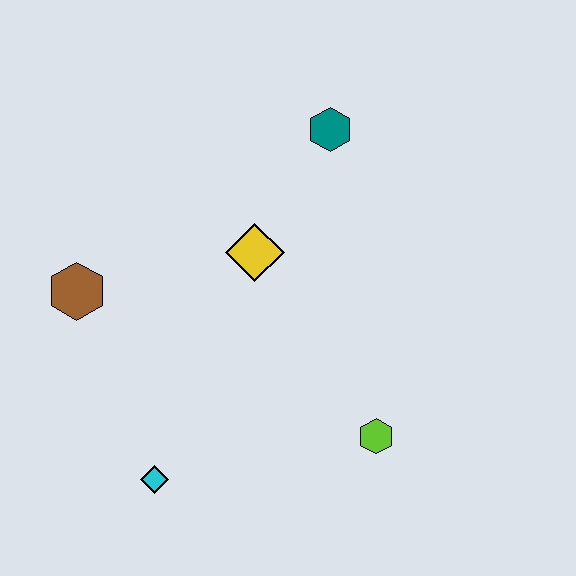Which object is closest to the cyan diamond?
The brown hexagon is closest to the cyan diamond.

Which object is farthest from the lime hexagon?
The brown hexagon is farthest from the lime hexagon.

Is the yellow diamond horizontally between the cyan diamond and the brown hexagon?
No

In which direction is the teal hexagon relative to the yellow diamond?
The teal hexagon is above the yellow diamond.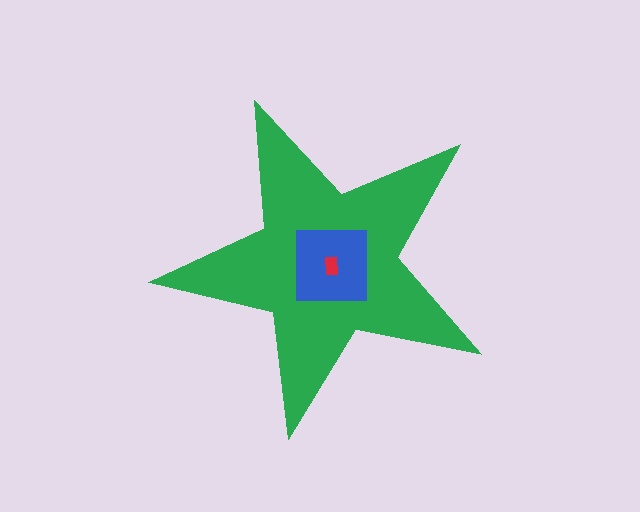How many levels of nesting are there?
3.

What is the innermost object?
The red rectangle.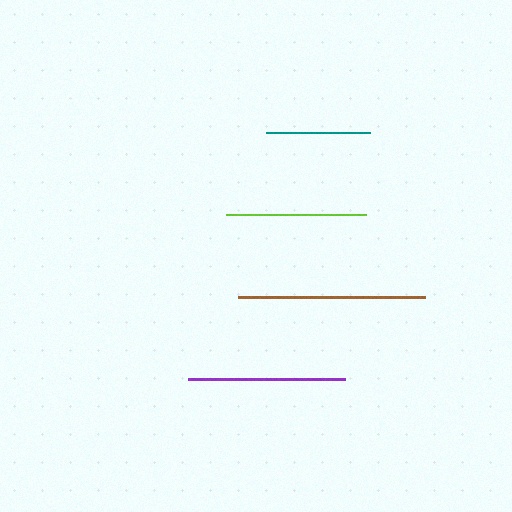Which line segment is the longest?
The brown line is the longest at approximately 187 pixels.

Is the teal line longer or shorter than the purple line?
The purple line is longer than the teal line.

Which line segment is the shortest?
The teal line is the shortest at approximately 104 pixels.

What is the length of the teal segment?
The teal segment is approximately 104 pixels long.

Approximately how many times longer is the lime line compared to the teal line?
The lime line is approximately 1.3 times the length of the teal line.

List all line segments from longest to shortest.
From longest to shortest: brown, purple, lime, teal.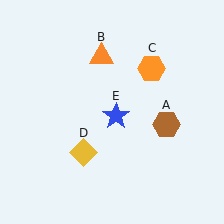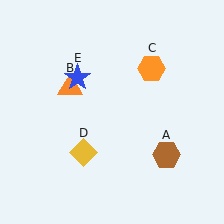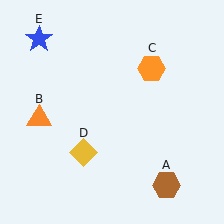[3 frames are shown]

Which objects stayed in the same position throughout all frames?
Orange hexagon (object C) and yellow diamond (object D) remained stationary.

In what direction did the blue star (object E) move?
The blue star (object E) moved up and to the left.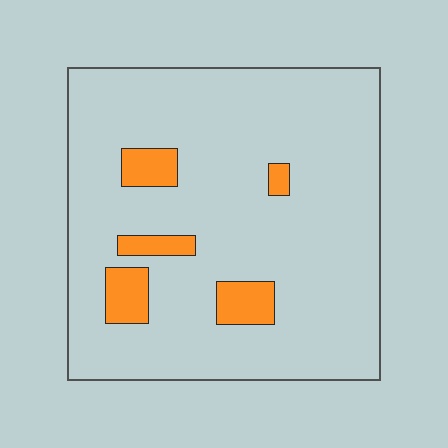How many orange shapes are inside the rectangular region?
5.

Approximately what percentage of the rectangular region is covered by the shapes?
Approximately 10%.